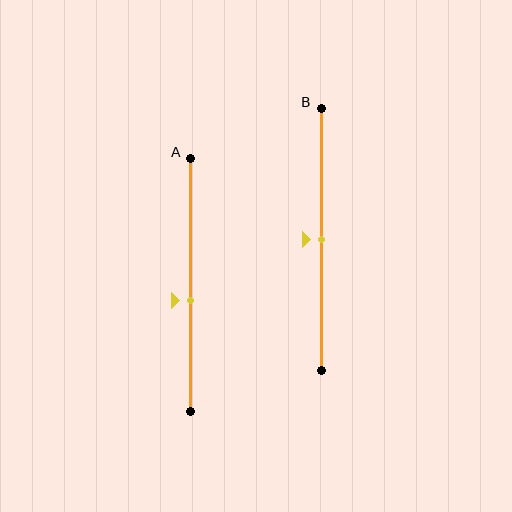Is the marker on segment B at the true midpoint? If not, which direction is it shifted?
Yes, the marker on segment B is at the true midpoint.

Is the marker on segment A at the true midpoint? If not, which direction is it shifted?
No, the marker on segment A is shifted downward by about 6% of the segment length.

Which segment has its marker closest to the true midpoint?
Segment B has its marker closest to the true midpoint.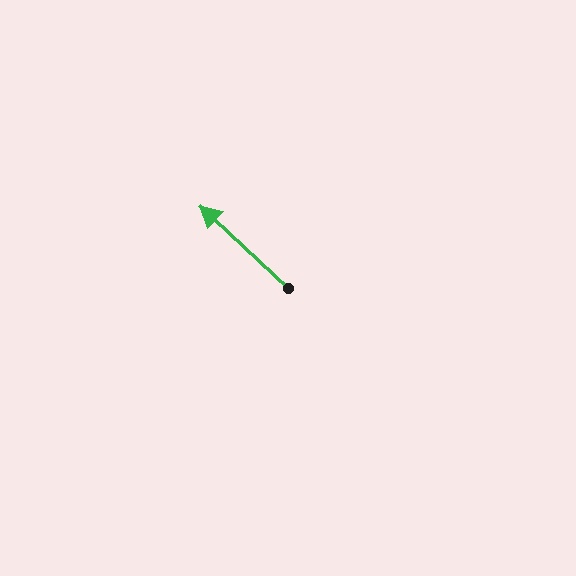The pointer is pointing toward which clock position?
Roughly 10 o'clock.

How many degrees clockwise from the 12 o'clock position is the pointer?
Approximately 313 degrees.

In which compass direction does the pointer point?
Northwest.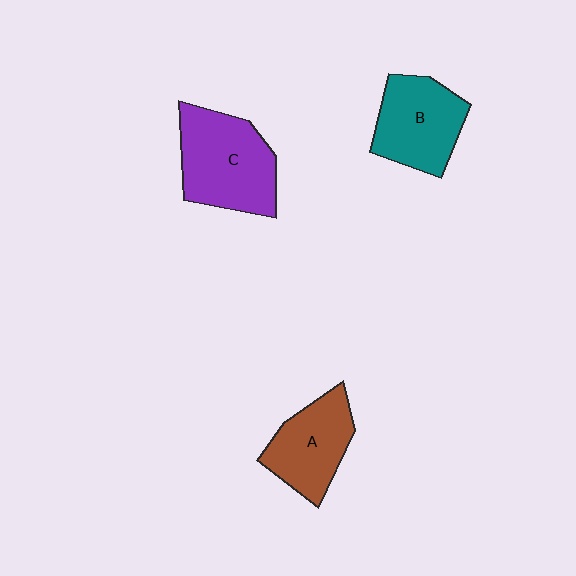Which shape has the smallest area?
Shape A (brown).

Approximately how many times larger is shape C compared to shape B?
Approximately 1.2 times.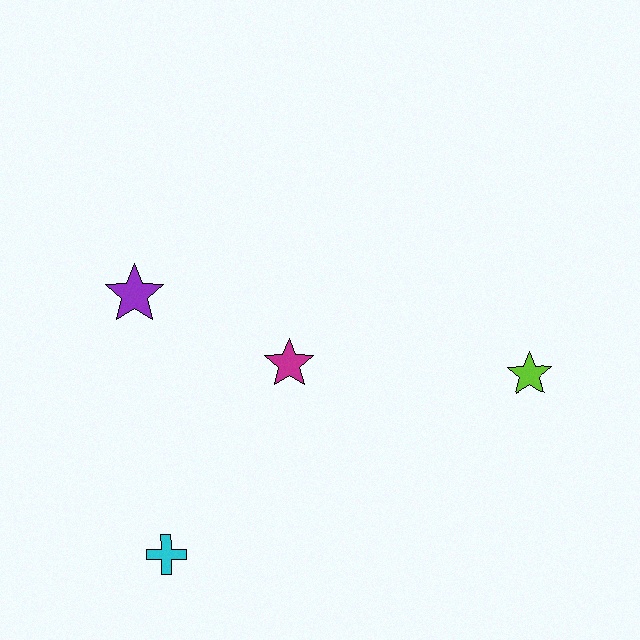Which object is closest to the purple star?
The magenta star is closest to the purple star.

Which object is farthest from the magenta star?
The lime star is farthest from the magenta star.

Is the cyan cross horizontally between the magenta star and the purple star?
Yes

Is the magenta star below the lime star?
No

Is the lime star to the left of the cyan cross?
No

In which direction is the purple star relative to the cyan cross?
The purple star is above the cyan cross.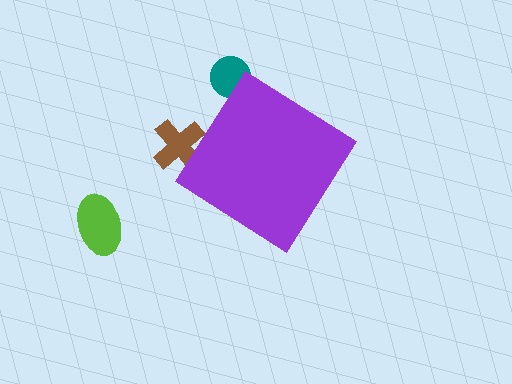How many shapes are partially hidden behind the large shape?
2 shapes are partially hidden.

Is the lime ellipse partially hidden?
No, the lime ellipse is fully visible.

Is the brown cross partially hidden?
Yes, the brown cross is partially hidden behind the purple diamond.